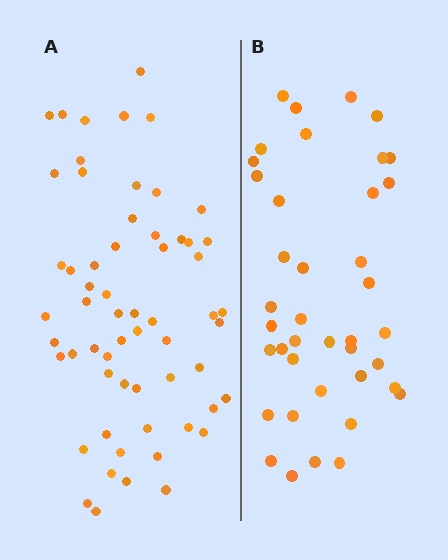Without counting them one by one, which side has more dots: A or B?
Region A (the left region) has more dots.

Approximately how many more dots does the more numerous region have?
Region A has approximately 20 more dots than region B.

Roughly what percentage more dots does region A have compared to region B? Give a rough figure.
About 50% more.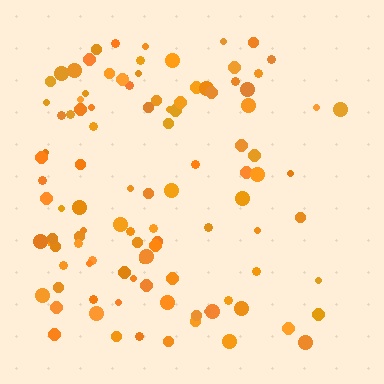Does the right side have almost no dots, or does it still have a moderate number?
Still a moderate number, just noticeably fewer than the left.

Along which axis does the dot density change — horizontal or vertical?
Horizontal.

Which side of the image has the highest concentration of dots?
The left.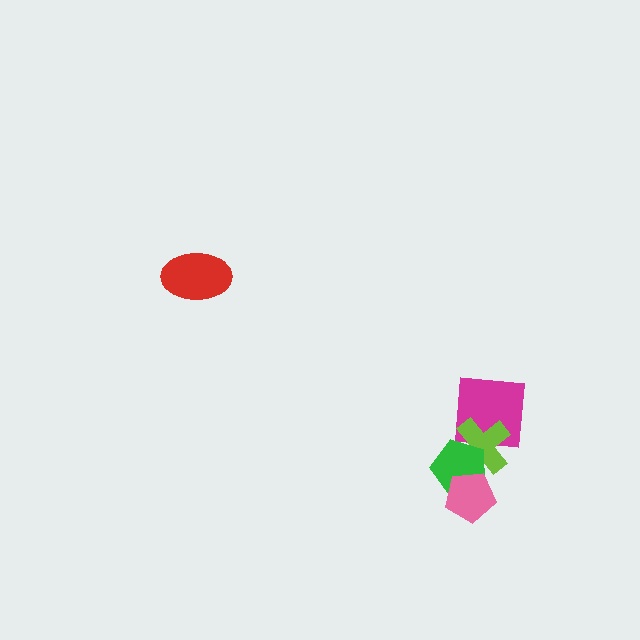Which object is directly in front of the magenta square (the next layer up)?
The lime cross is directly in front of the magenta square.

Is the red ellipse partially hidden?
No, no other shape covers it.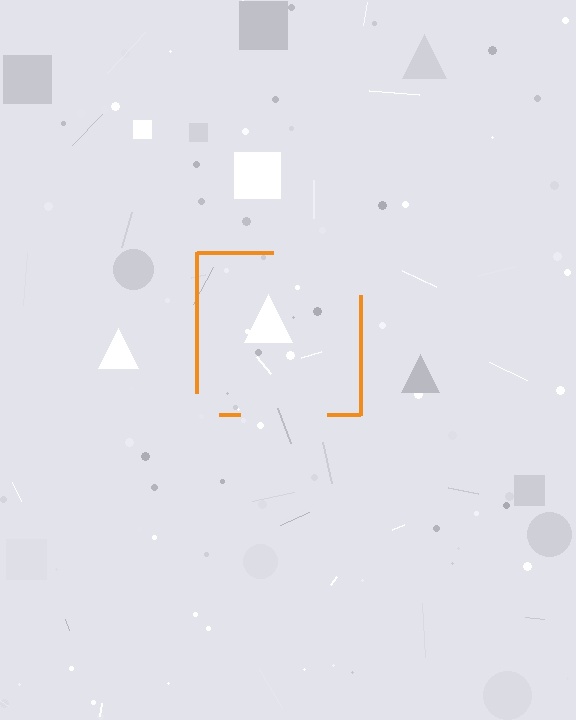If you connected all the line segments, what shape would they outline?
They would outline a square.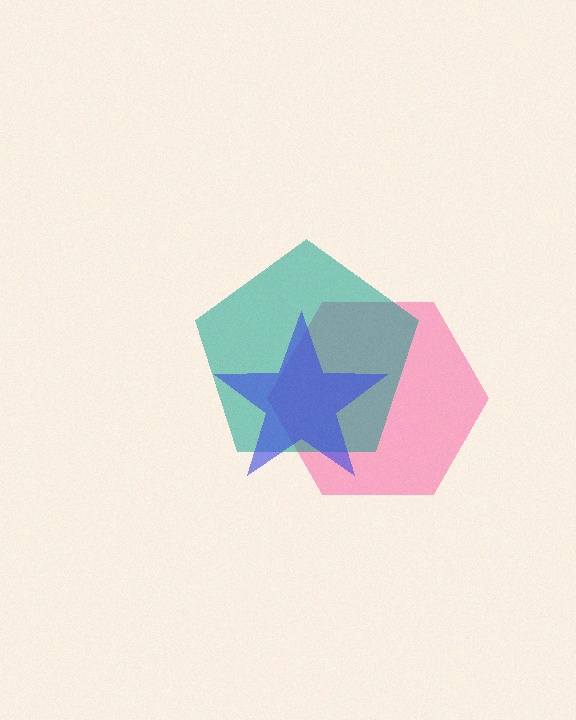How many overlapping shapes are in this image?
There are 3 overlapping shapes in the image.